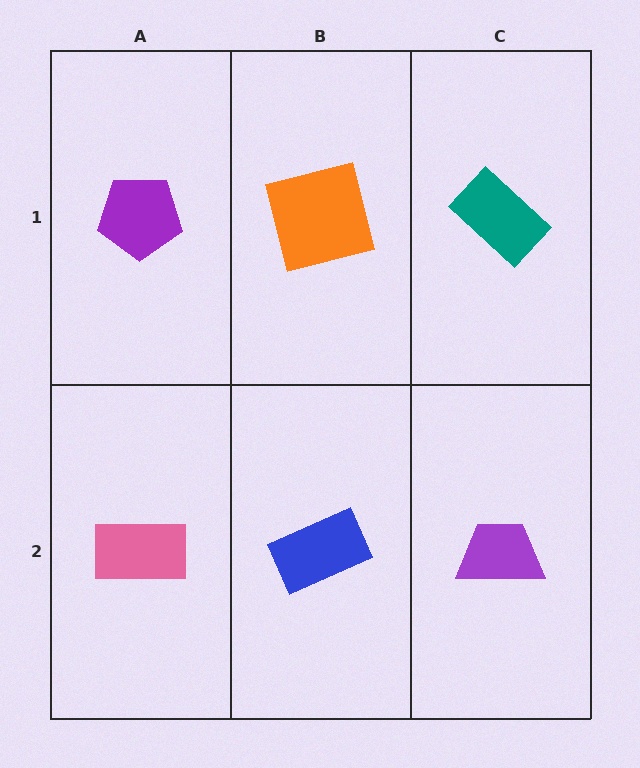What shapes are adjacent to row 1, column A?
A pink rectangle (row 2, column A), an orange square (row 1, column B).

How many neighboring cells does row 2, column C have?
2.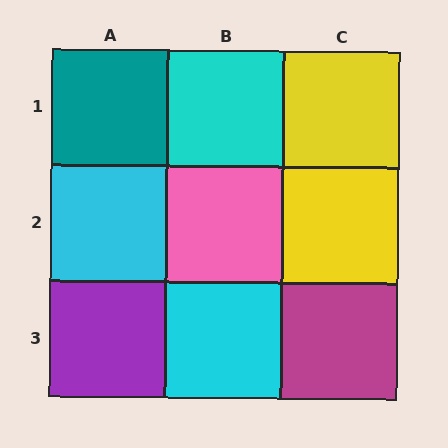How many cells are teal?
1 cell is teal.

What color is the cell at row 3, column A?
Purple.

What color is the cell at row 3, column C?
Magenta.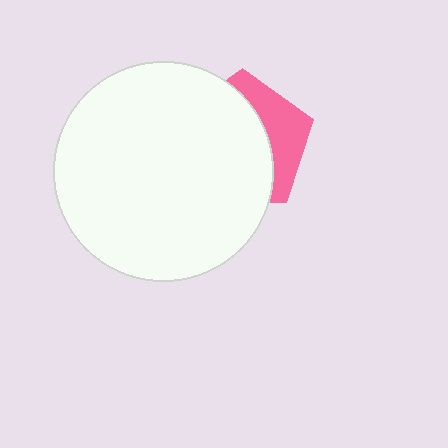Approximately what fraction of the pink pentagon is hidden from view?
Roughly 68% of the pink pentagon is hidden behind the white circle.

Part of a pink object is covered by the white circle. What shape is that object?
It is a pentagon.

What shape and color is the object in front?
The object in front is a white circle.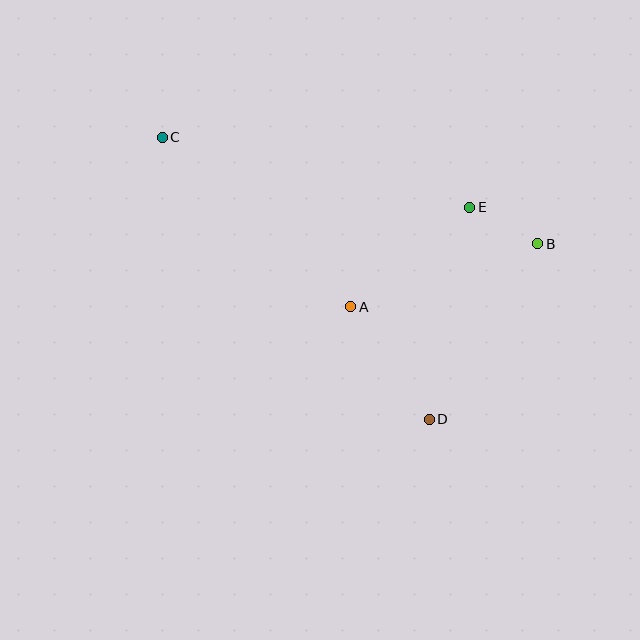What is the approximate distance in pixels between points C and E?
The distance between C and E is approximately 315 pixels.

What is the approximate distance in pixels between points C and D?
The distance between C and D is approximately 389 pixels.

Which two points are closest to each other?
Points B and E are closest to each other.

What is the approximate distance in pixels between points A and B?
The distance between A and B is approximately 198 pixels.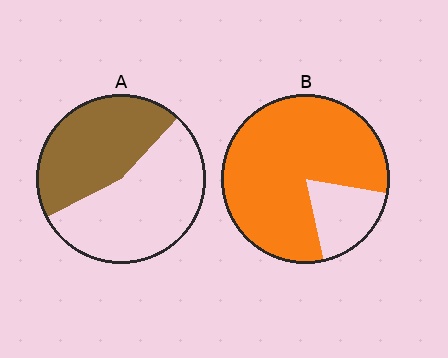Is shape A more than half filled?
No.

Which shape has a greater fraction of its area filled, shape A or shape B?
Shape B.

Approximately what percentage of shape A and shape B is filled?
A is approximately 45% and B is approximately 80%.